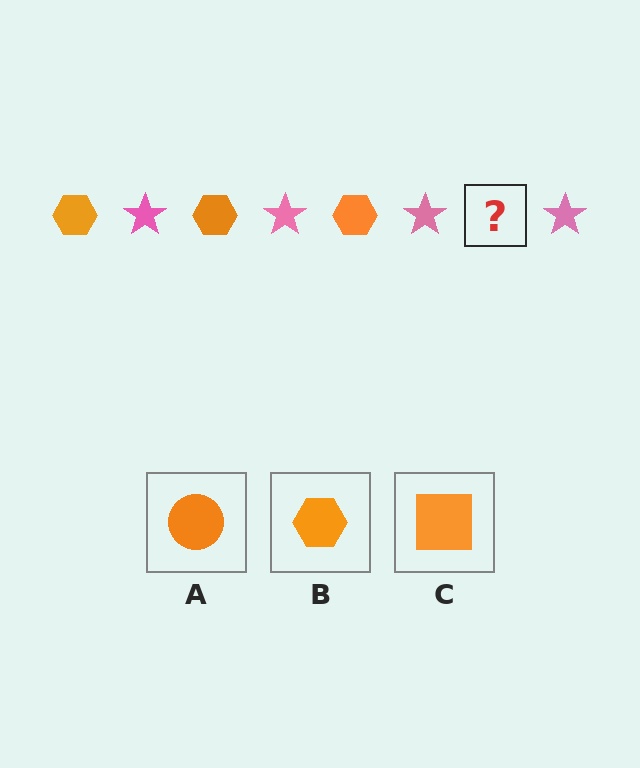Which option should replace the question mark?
Option B.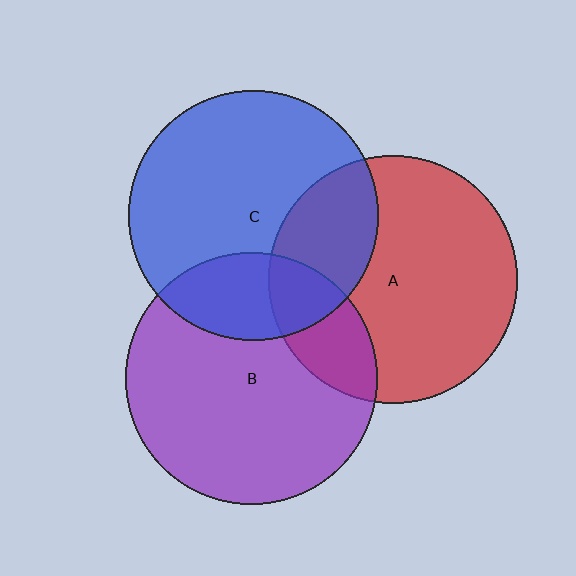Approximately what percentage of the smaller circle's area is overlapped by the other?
Approximately 20%.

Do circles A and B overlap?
Yes.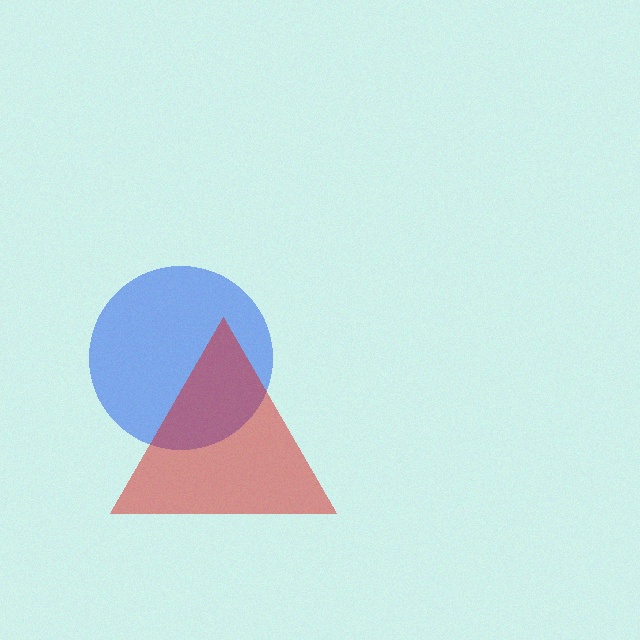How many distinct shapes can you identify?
There are 2 distinct shapes: a blue circle, a red triangle.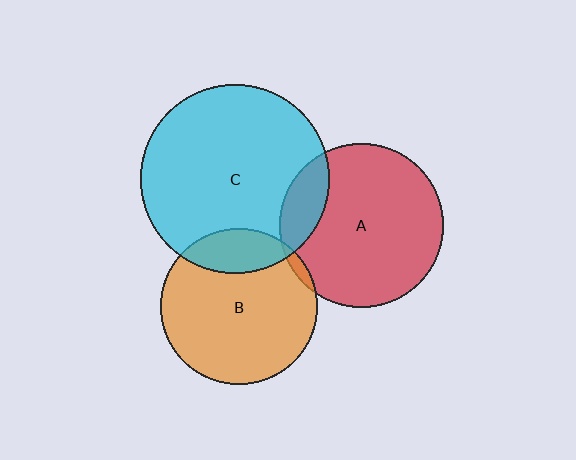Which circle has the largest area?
Circle C (cyan).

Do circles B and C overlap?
Yes.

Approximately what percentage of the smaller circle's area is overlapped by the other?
Approximately 20%.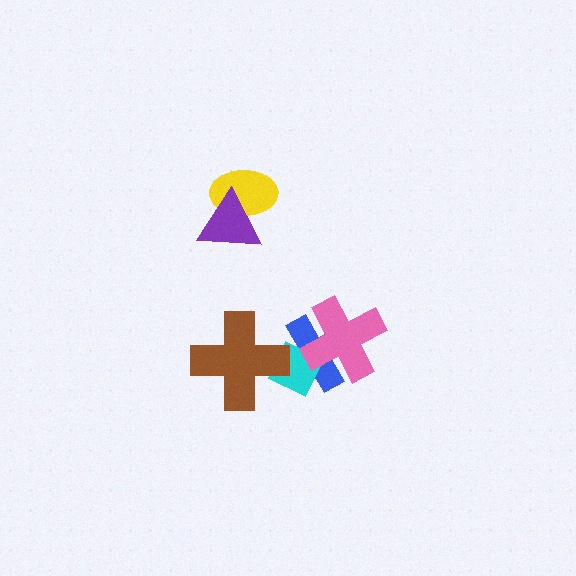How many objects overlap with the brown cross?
2 objects overlap with the brown cross.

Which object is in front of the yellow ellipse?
The purple triangle is in front of the yellow ellipse.